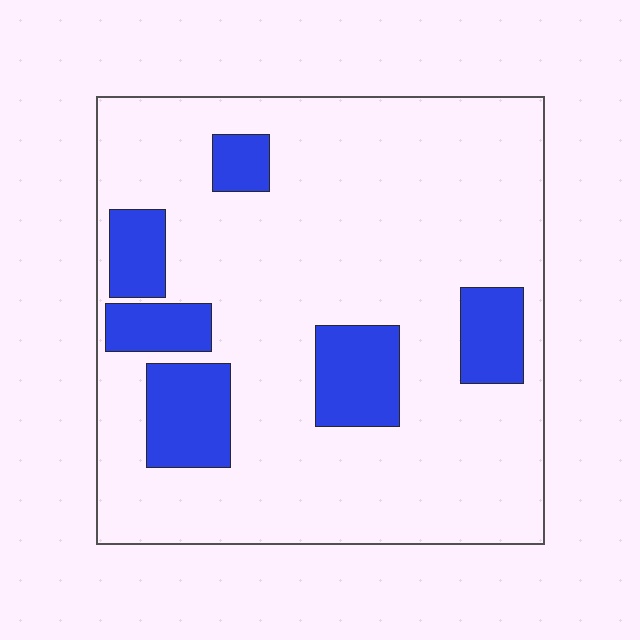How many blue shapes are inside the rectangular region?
6.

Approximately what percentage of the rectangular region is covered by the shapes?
Approximately 20%.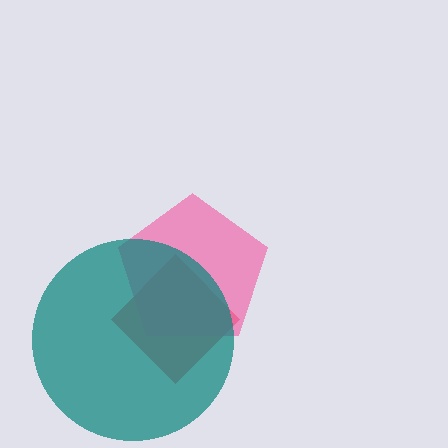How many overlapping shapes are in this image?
There are 3 overlapping shapes in the image.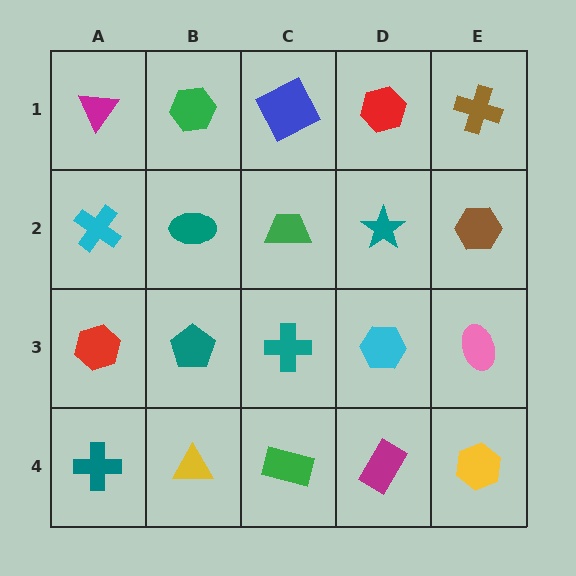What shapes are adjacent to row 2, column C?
A blue square (row 1, column C), a teal cross (row 3, column C), a teal ellipse (row 2, column B), a teal star (row 2, column D).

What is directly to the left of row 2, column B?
A cyan cross.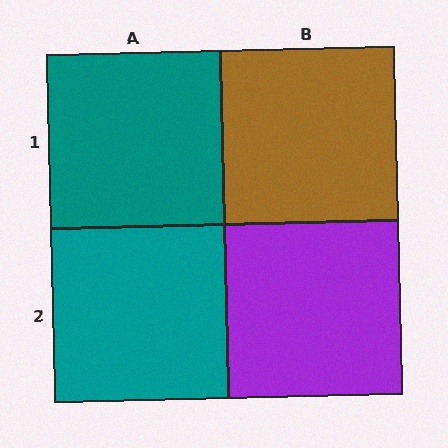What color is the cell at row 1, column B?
Brown.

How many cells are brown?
1 cell is brown.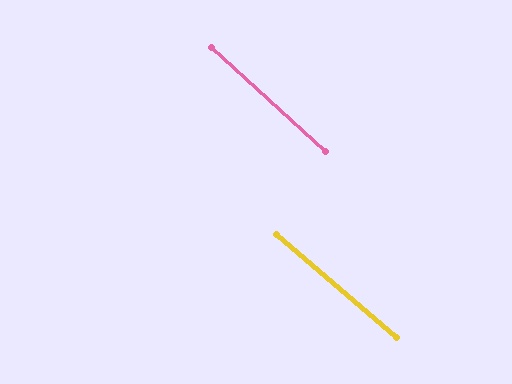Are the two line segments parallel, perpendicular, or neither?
Parallel — their directions differ by only 1.6°.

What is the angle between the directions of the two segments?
Approximately 2 degrees.